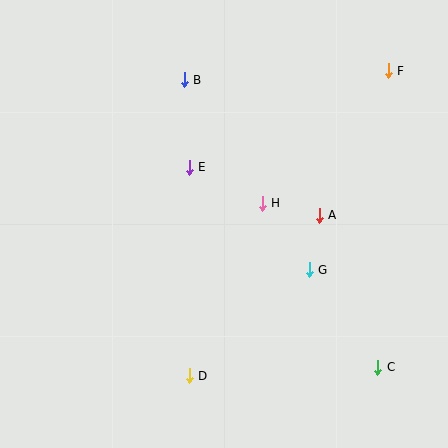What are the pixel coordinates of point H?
Point H is at (262, 203).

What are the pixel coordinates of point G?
Point G is at (309, 270).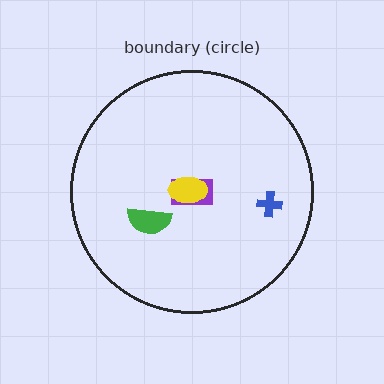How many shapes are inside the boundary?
4 inside, 0 outside.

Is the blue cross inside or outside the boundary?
Inside.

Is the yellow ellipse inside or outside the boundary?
Inside.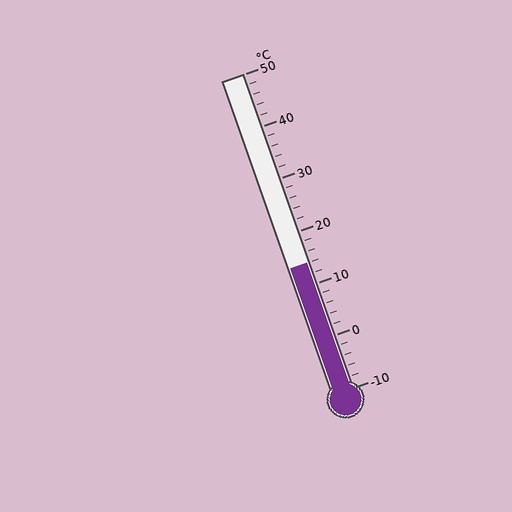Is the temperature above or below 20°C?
The temperature is below 20°C.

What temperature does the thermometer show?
The thermometer shows approximately 14°C.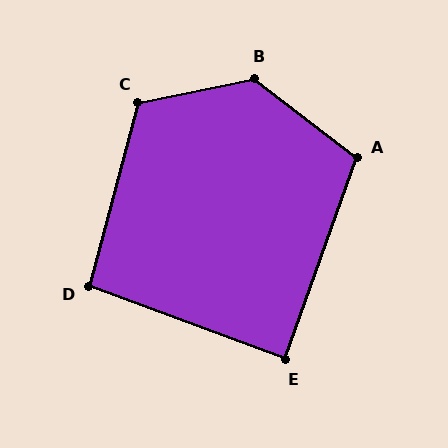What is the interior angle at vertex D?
Approximately 96 degrees (obtuse).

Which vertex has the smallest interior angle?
E, at approximately 89 degrees.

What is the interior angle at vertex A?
Approximately 108 degrees (obtuse).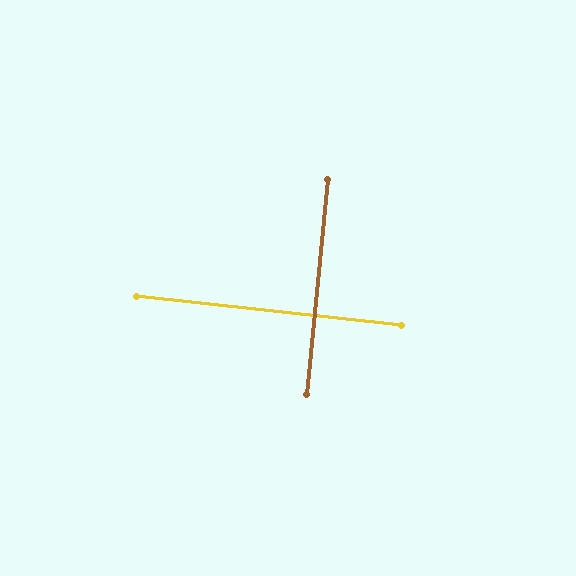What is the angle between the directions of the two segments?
Approximately 89 degrees.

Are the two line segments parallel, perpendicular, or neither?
Perpendicular — they meet at approximately 89°.